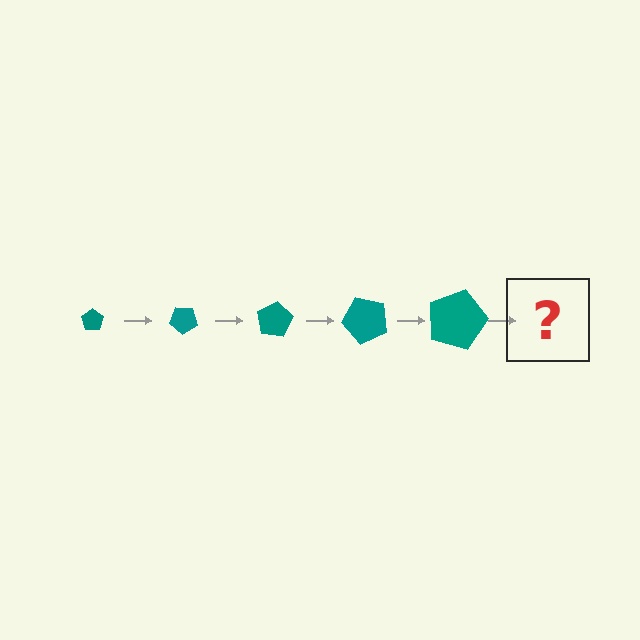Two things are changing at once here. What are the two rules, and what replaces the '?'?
The two rules are that the pentagon grows larger each step and it rotates 40 degrees each step. The '?' should be a pentagon, larger than the previous one and rotated 200 degrees from the start.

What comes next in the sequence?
The next element should be a pentagon, larger than the previous one and rotated 200 degrees from the start.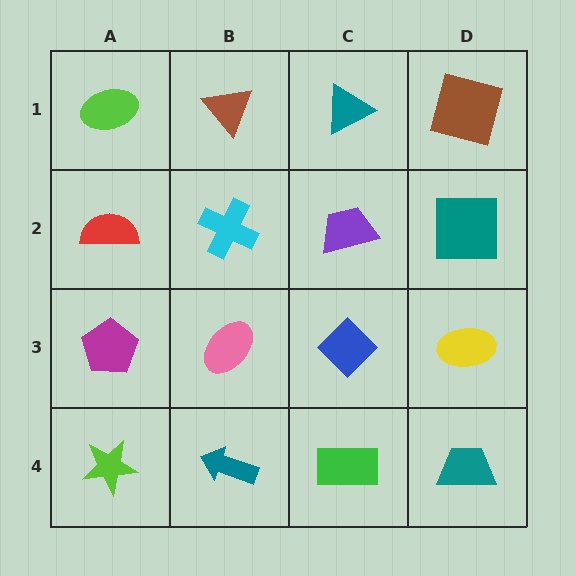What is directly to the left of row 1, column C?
A brown triangle.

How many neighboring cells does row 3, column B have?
4.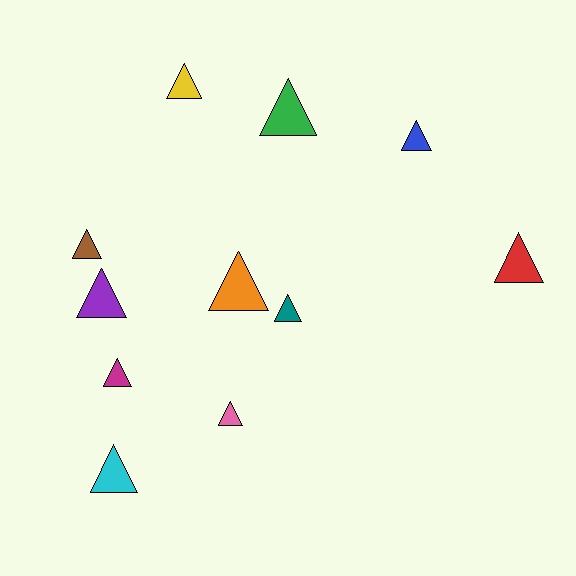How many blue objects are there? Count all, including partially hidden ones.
There is 1 blue object.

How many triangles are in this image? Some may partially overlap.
There are 11 triangles.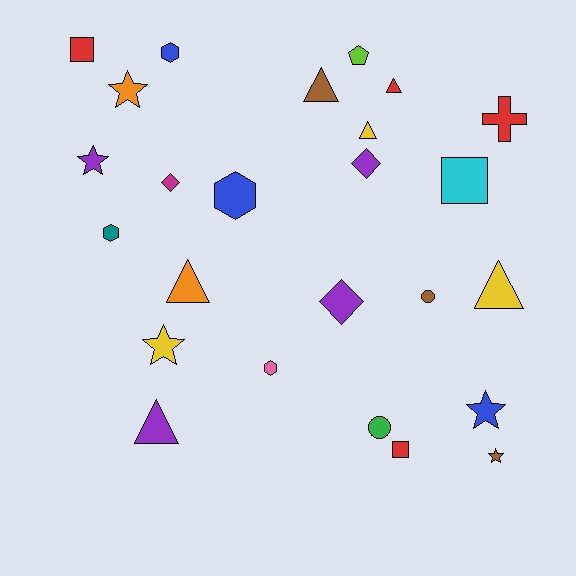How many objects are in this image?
There are 25 objects.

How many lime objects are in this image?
There is 1 lime object.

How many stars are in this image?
There are 5 stars.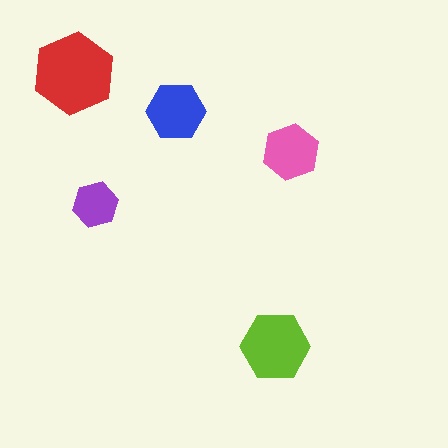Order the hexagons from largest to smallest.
the red one, the lime one, the blue one, the pink one, the purple one.